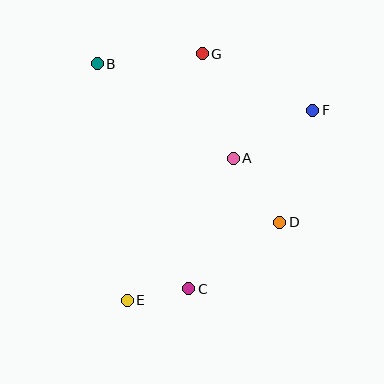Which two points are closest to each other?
Points C and E are closest to each other.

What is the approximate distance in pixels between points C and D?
The distance between C and D is approximately 113 pixels.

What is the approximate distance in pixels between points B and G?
The distance between B and G is approximately 106 pixels.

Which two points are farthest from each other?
Points E and F are farthest from each other.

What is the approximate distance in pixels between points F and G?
The distance between F and G is approximately 125 pixels.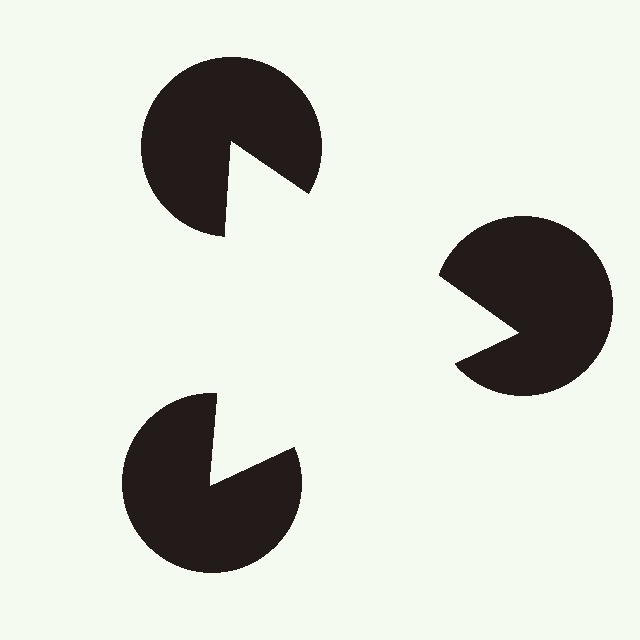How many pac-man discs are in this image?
There are 3 — one at each vertex of the illusory triangle.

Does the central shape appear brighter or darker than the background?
It typically appears slightly brighter than the background, even though no actual brightness change is drawn.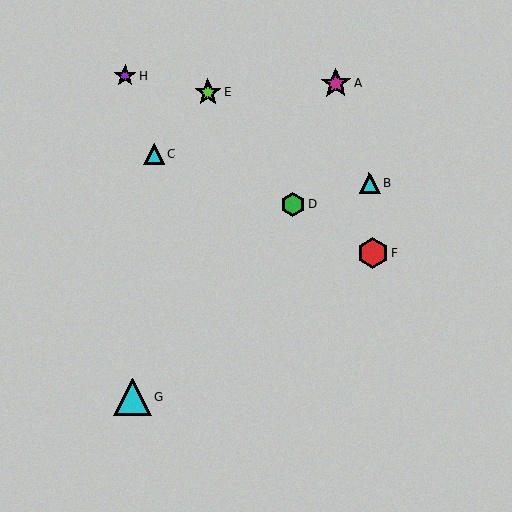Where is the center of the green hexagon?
The center of the green hexagon is at (292, 204).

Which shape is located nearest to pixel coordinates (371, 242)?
The red hexagon (labeled F) at (373, 253) is nearest to that location.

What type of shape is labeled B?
Shape B is a cyan triangle.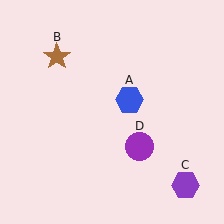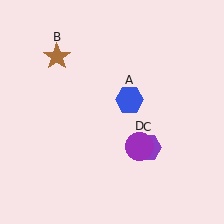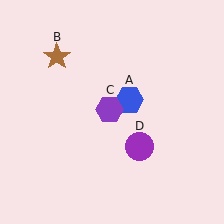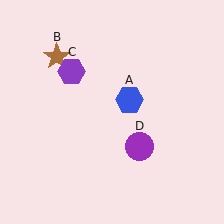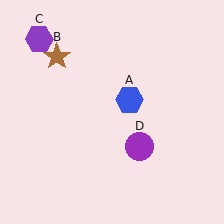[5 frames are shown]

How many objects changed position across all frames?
1 object changed position: purple hexagon (object C).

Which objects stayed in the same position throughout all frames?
Blue hexagon (object A) and brown star (object B) and purple circle (object D) remained stationary.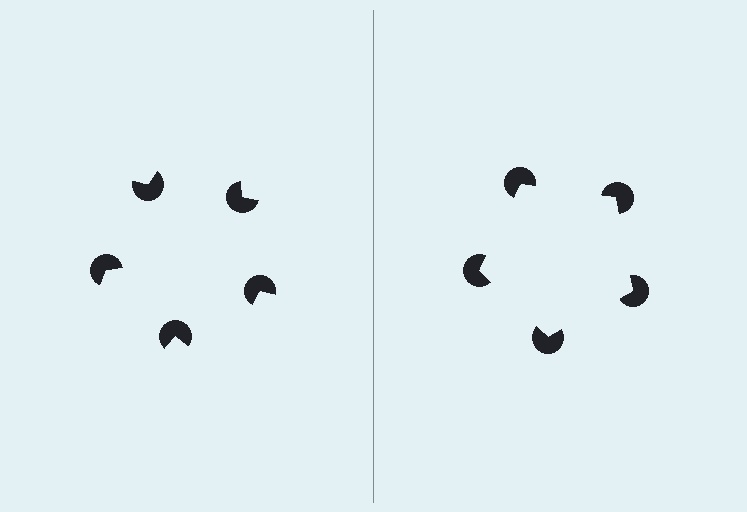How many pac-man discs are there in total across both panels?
10 — 5 on each side.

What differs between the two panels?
The pac-man discs are positioned identically on both sides; only the wedge orientations differ. On the right they align to a pentagon; on the left they are misaligned.